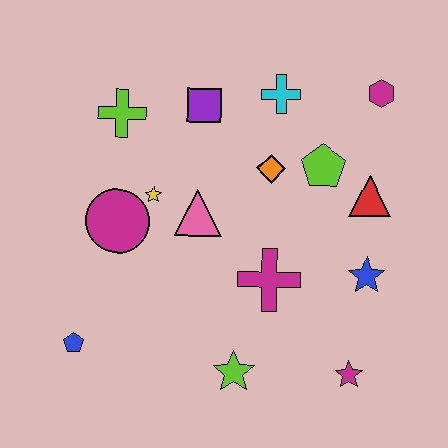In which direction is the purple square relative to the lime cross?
The purple square is to the right of the lime cross.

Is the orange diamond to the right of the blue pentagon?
Yes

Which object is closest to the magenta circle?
The yellow star is closest to the magenta circle.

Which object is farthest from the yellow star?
The magenta star is farthest from the yellow star.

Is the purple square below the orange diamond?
No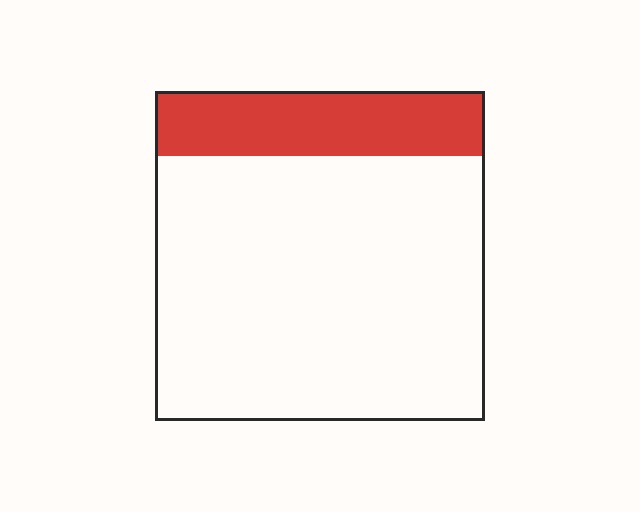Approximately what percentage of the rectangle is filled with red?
Approximately 20%.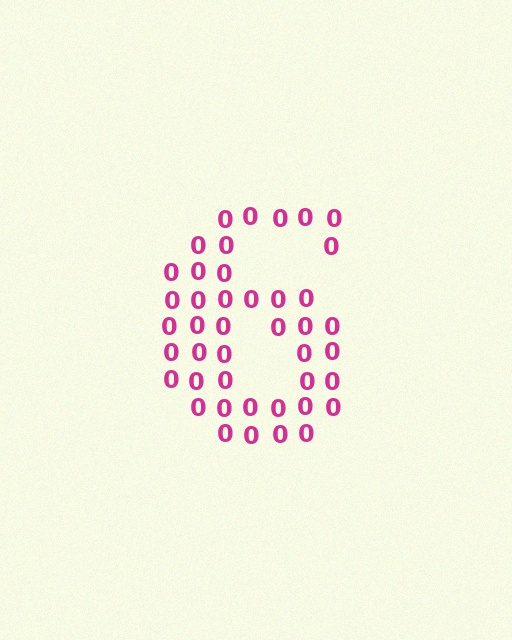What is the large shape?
The large shape is the digit 6.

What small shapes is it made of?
It is made of small digit 0's.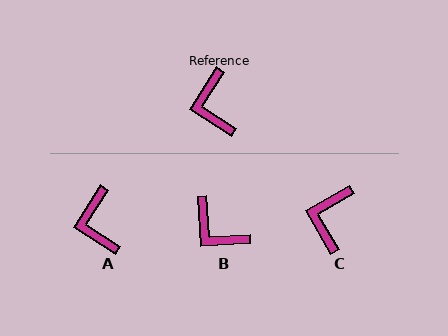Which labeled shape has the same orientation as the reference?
A.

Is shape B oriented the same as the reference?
No, it is off by about 37 degrees.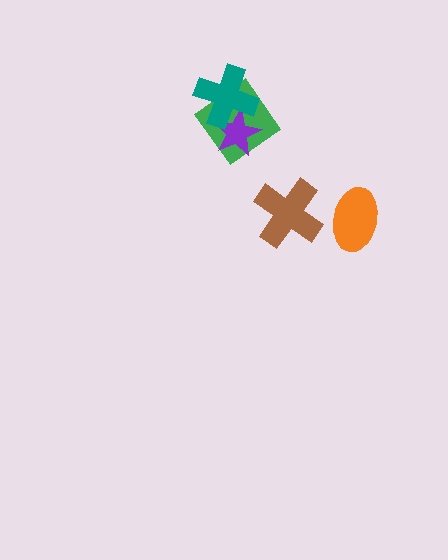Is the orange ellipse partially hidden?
No, no other shape covers it.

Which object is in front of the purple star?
The teal cross is in front of the purple star.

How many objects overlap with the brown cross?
0 objects overlap with the brown cross.